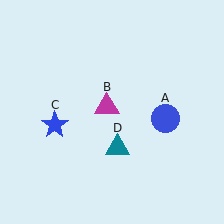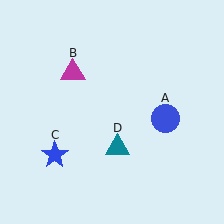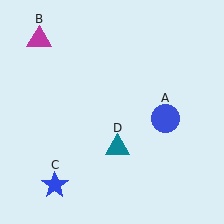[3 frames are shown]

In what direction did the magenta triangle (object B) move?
The magenta triangle (object B) moved up and to the left.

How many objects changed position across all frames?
2 objects changed position: magenta triangle (object B), blue star (object C).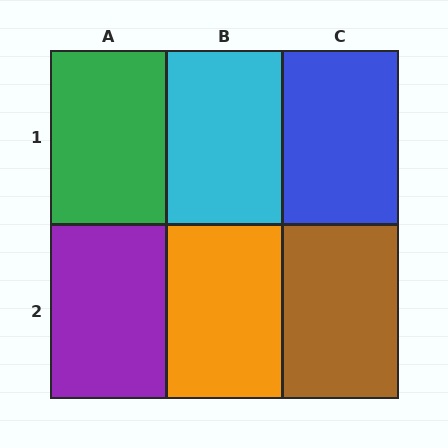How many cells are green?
1 cell is green.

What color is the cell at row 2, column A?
Purple.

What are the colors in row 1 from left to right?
Green, cyan, blue.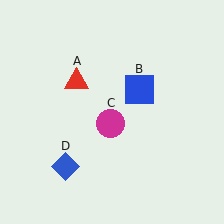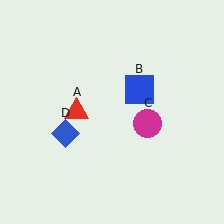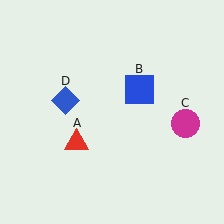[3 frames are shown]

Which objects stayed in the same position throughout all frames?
Blue square (object B) remained stationary.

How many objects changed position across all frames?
3 objects changed position: red triangle (object A), magenta circle (object C), blue diamond (object D).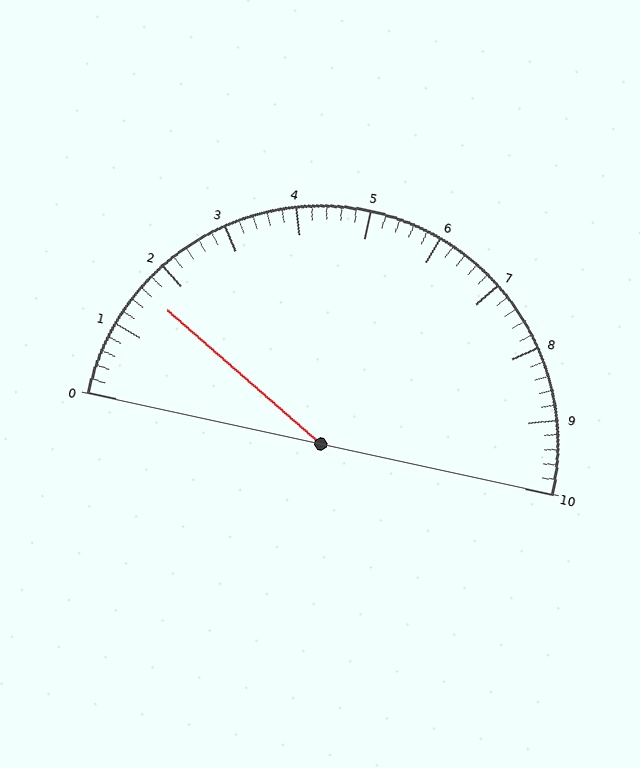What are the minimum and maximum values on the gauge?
The gauge ranges from 0 to 10.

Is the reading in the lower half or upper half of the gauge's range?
The reading is in the lower half of the range (0 to 10).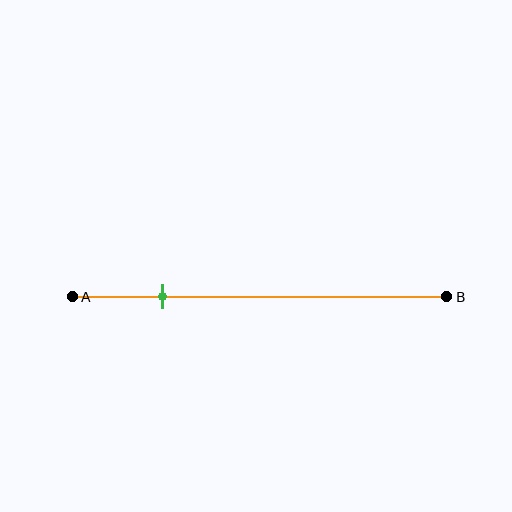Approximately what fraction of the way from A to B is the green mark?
The green mark is approximately 25% of the way from A to B.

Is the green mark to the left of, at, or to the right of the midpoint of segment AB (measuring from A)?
The green mark is to the left of the midpoint of segment AB.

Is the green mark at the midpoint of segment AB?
No, the mark is at about 25% from A, not at the 50% midpoint.